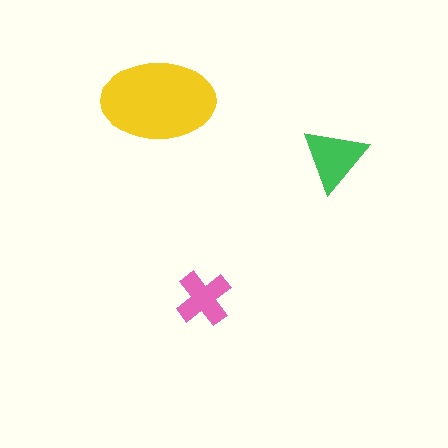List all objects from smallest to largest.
The pink cross, the green triangle, the yellow ellipse.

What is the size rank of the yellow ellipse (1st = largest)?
1st.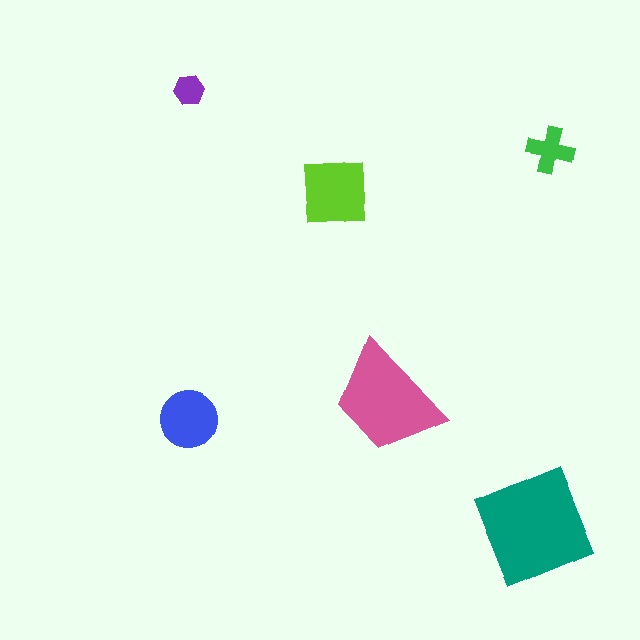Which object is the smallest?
The purple hexagon.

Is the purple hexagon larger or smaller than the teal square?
Smaller.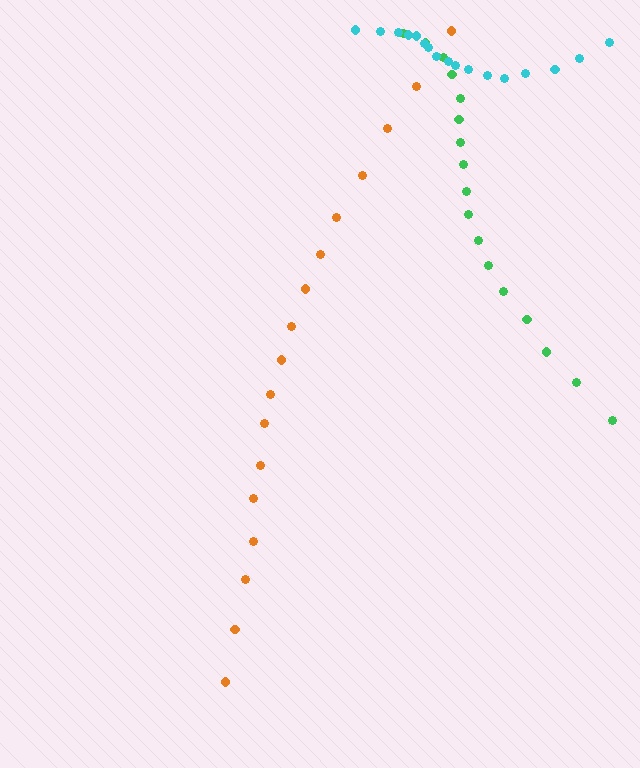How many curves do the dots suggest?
There are 3 distinct paths.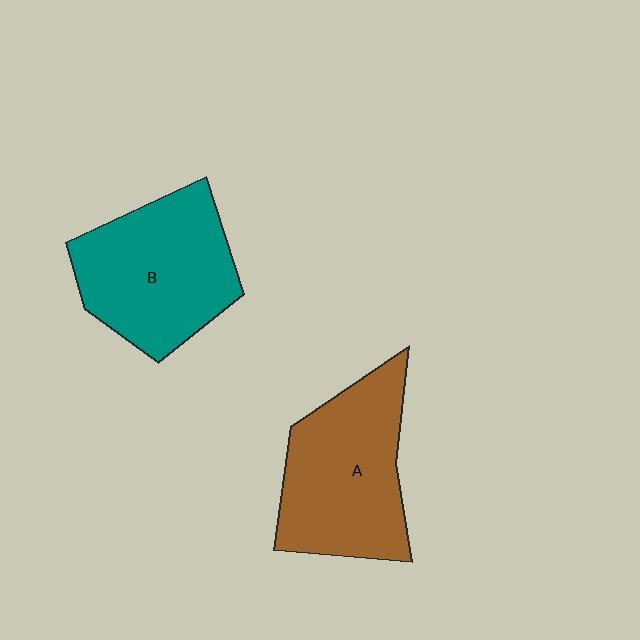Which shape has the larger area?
Shape A (brown).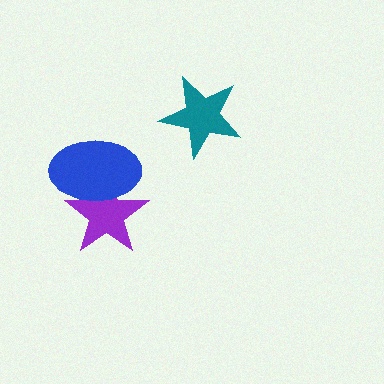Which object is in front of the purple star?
The blue ellipse is in front of the purple star.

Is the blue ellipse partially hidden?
No, no other shape covers it.